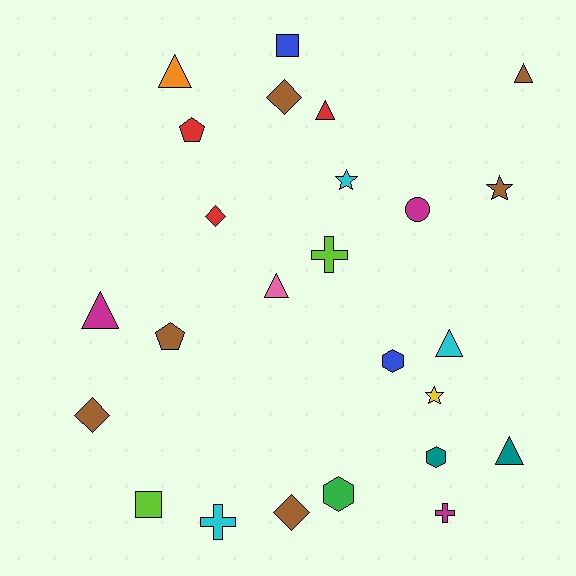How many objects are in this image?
There are 25 objects.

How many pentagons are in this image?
There are 2 pentagons.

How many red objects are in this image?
There are 3 red objects.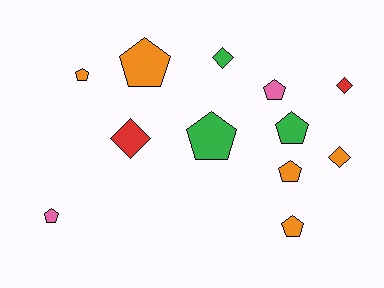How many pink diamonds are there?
There are no pink diamonds.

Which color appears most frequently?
Orange, with 5 objects.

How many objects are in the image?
There are 12 objects.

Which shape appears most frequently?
Pentagon, with 8 objects.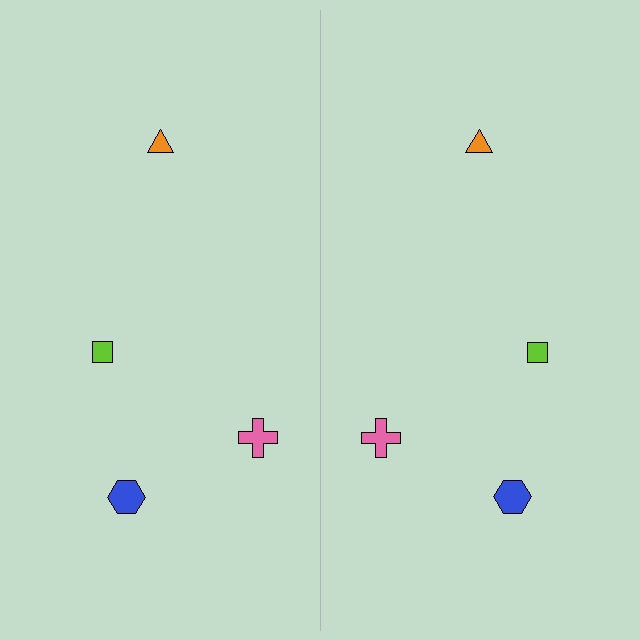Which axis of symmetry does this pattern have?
The pattern has a vertical axis of symmetry running through the center of the image.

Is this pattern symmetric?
Yes, this pattern has bilateral (reflection) symmetry.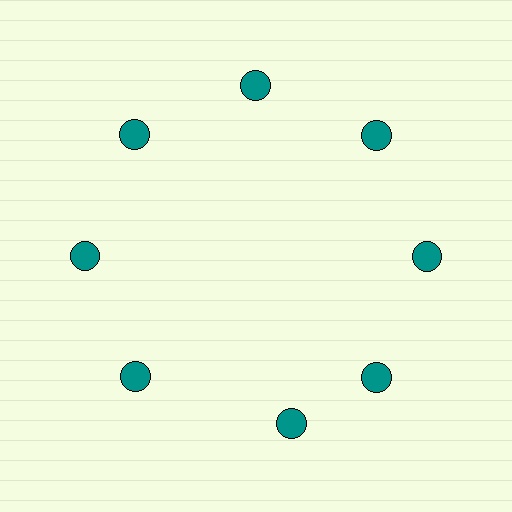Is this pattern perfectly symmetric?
No. The 8 teal circles are arranged in a ring, but one element near the 6 o'clock position is rotated out of alignment along the ring, breaking the 8-fold rotational symmetry.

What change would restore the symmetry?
The symmetry would be restored by rotating it back into even spacing with its neighbors so that all 8 circles sit at equal angles and equal distance from the center.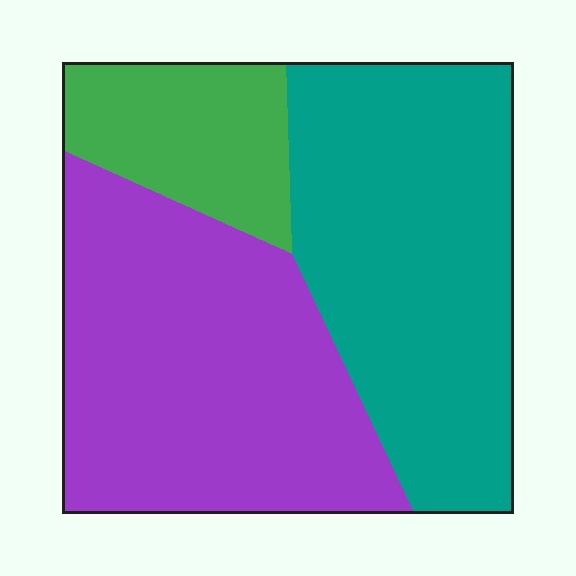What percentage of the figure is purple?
Purple covers about 45% of the figure.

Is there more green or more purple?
Purple.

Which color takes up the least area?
Green, at roughly 15%.